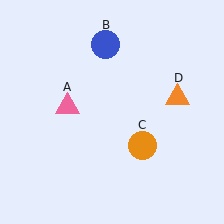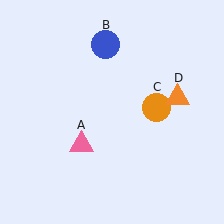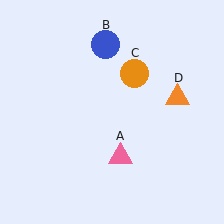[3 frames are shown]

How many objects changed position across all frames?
2 objects changed position: pink triangle (object A), orange circle (object C).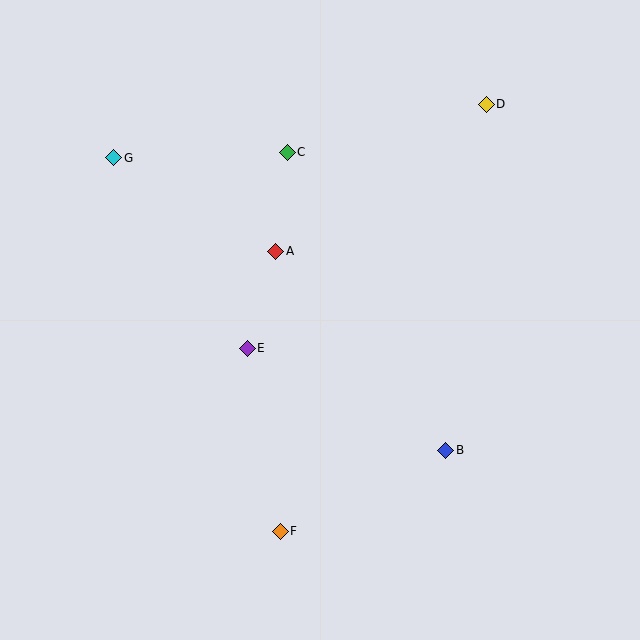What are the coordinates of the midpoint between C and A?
The midpoint between C and A is at (282, 202).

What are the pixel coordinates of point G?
Point G is at (114, 158).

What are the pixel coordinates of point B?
Point B is at (446, 450).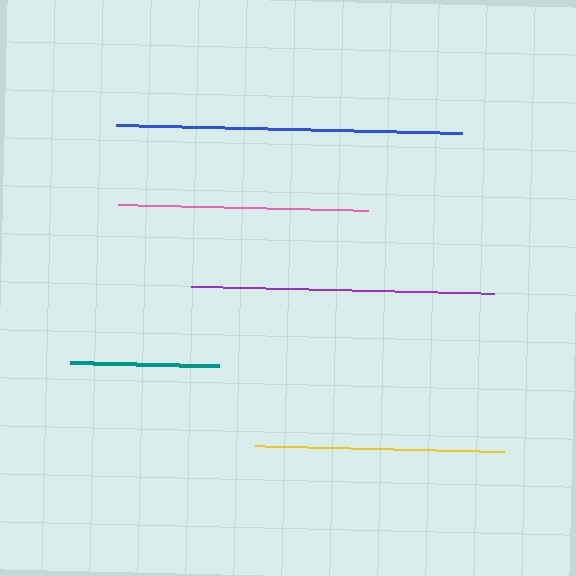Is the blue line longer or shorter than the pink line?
The blue line is longer than the pink line.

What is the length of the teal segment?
The teal segment is approximately 149 pixels long.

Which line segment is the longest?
The blue line is the longest at approximately 345 pixels.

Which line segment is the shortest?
The teal line is the shortest at approximately 149 pixels.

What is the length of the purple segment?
The purple segment is approximately 303 pixels long.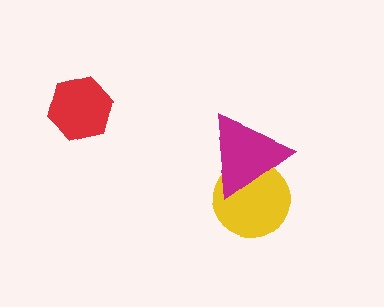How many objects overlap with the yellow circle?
1 object overlaps with the yellow circle.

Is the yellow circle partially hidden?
Yes, it is partially covered by another shape.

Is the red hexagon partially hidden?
No, no other shape covers it.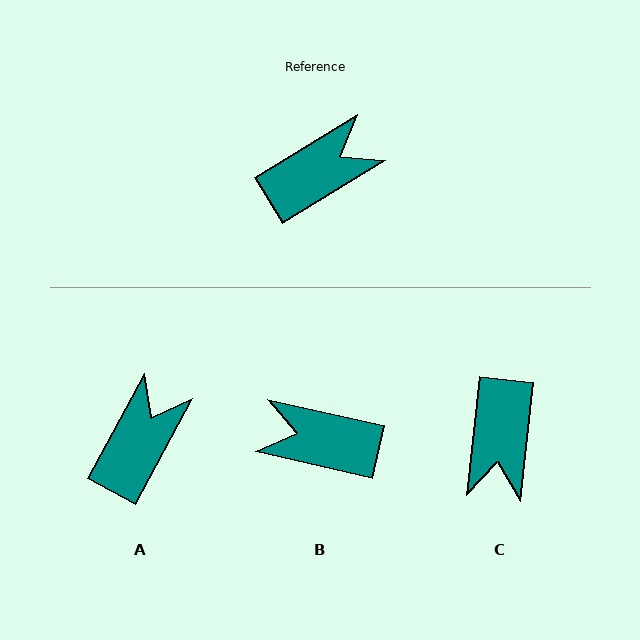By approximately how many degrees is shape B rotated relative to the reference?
Approximately 136 degrees counter-clockwise.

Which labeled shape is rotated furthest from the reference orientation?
B, about 136 degrees away.